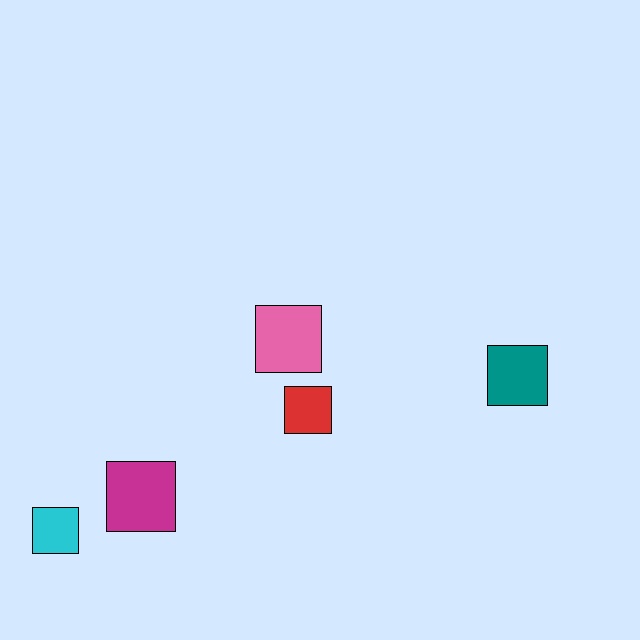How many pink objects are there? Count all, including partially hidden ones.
There is 1 pink object.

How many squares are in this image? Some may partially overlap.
There are 5 squares.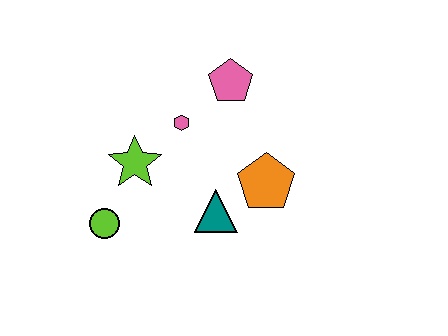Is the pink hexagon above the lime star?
Yes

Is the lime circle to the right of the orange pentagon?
No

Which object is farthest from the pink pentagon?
The lime circle is farthest from the pink pentagon.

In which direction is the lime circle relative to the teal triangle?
The lime circle is to the left of the teal triangle.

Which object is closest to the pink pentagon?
The pink hexagon is closest to the pink pentagon.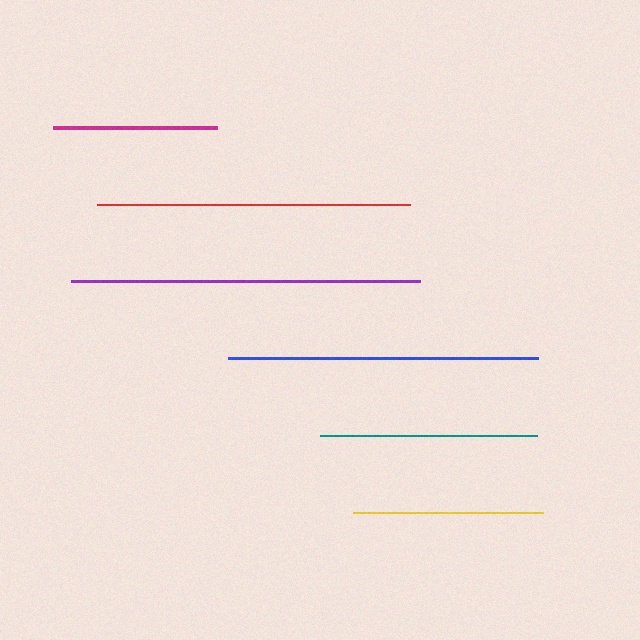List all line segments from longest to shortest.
From longest to shortest: purple, red, blue, teal, yellow, magenta.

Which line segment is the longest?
The purple line is the longest at approximately 350 pixels.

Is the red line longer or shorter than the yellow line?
The red line is longer than the yellow line.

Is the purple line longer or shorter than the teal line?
The purple line is longer than the teal line.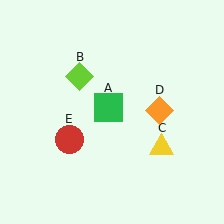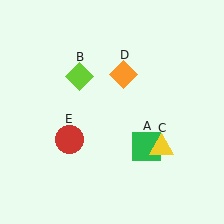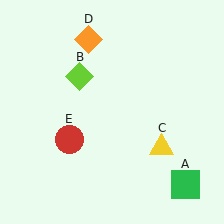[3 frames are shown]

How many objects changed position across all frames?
2 objects changed position: green square (object A), orange diamond (object D).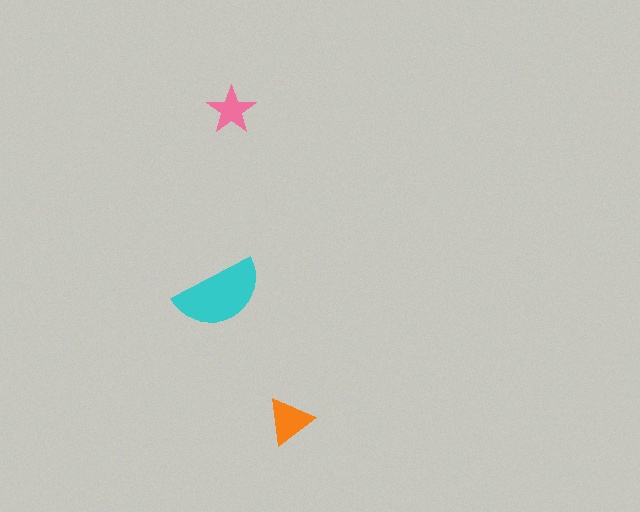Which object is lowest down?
The orange triangle is bottommost.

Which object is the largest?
The cyan semicircle.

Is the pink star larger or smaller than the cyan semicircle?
Smaller.